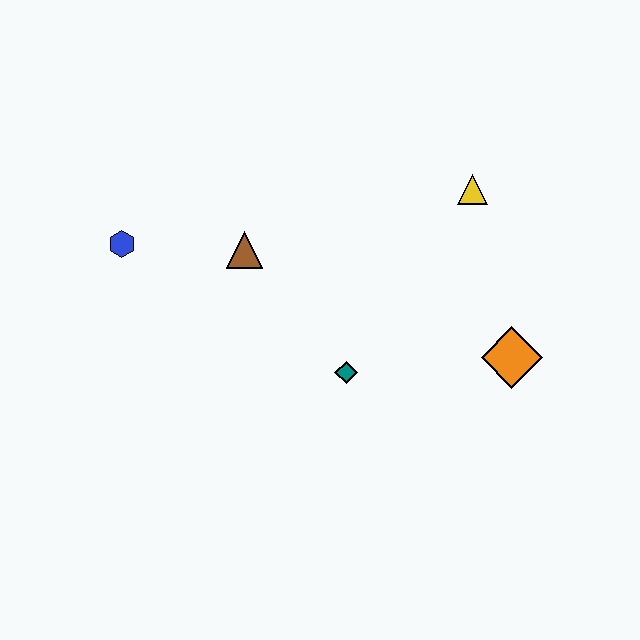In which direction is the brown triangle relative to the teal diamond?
The brown triangle is above the teal diamond.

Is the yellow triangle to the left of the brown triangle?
No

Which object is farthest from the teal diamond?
The blue hexagon is farthest from the teal diamond.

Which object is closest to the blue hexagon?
The brown triangle is closest to the blue hexagon.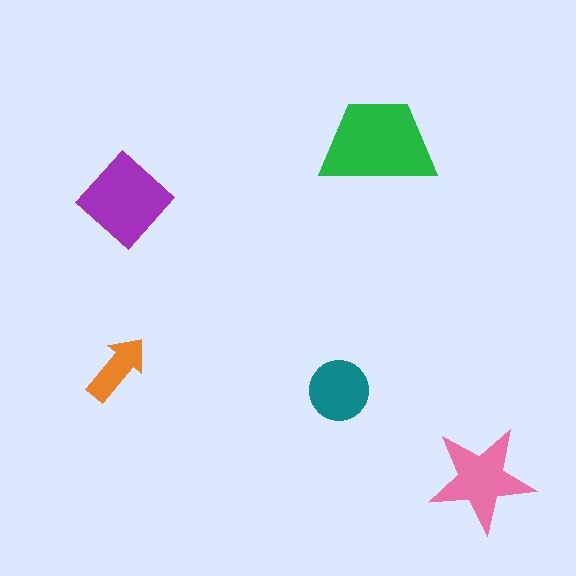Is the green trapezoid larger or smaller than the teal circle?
Larger.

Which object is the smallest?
The orange arrow.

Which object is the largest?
The green trapezoid.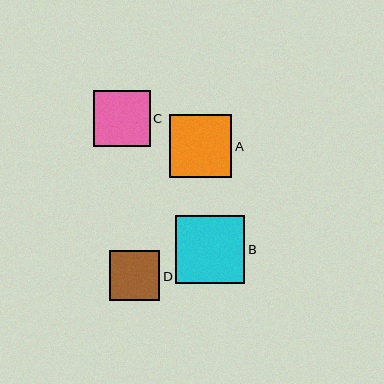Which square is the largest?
Square B is the largest with a size of approximately 69 pixels.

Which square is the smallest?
Square D is the smallest with a size of approximately 50 pixels.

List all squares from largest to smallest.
From largest to smallest: B, A, C, D.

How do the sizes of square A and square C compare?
Square A and square C are approximately the same size.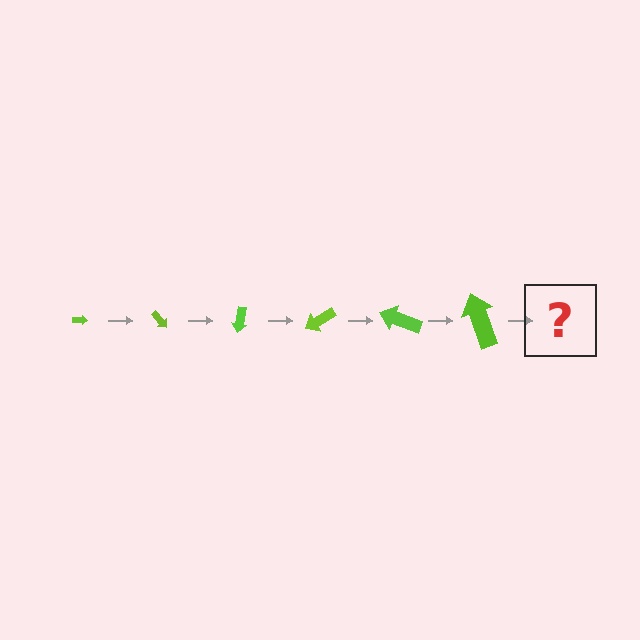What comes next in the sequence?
The next element should be an arrow, larger than the previous one and rotated 300 degrees from the start.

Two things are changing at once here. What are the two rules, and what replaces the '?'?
The two rules are that the arrow grows larger each step and it rotates 50 degrees each step. The '?' should be an arrow, larger than the previous one and rotated 300 degrees from the start.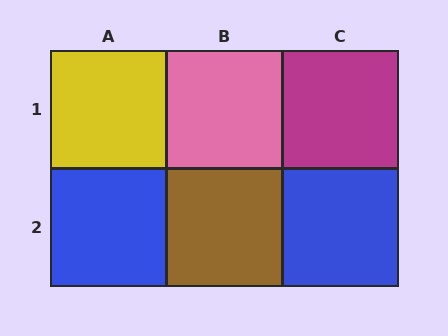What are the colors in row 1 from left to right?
Yellow, pink, magenta.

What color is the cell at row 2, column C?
Blue.